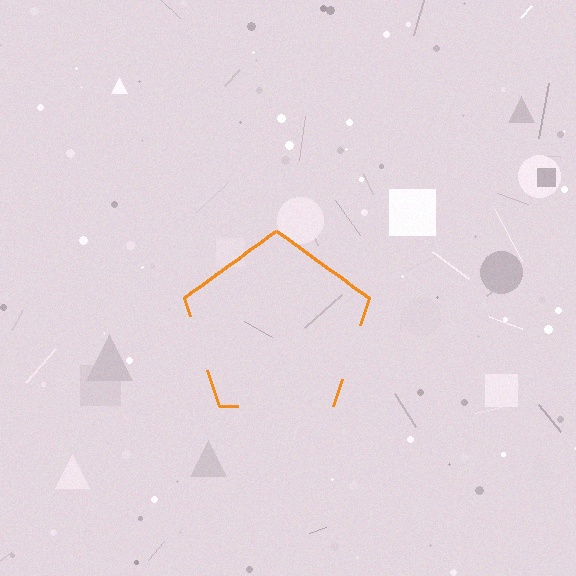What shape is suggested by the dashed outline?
The dashed outline suggests a pentagon.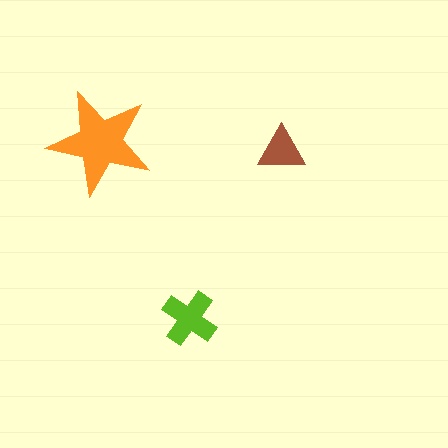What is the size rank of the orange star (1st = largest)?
1st.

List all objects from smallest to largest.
The brown triangle, the lime cross, the orange star.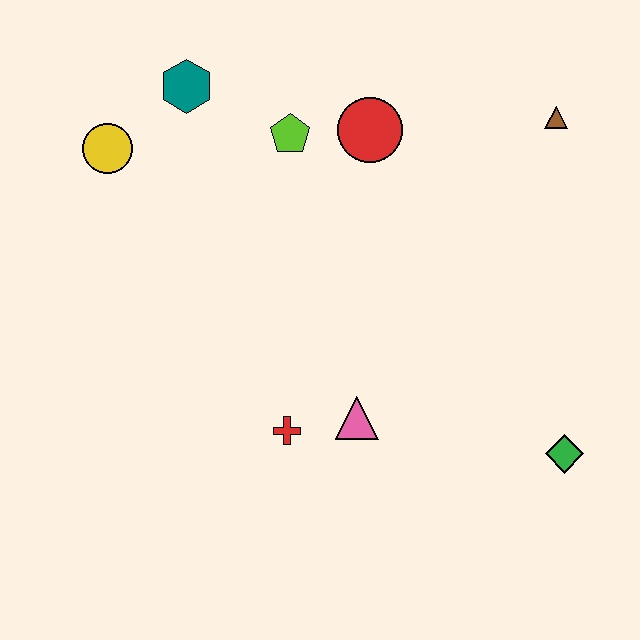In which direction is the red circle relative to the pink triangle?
The red circle is above the pink triangle.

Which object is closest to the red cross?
The pink triangle is closest to the red cross.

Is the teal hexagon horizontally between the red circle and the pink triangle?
No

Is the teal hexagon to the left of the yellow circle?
No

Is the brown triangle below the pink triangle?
No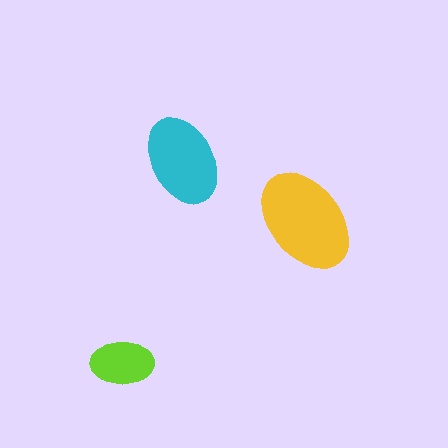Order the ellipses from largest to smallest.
the yellow one, the cyan one, the lime one.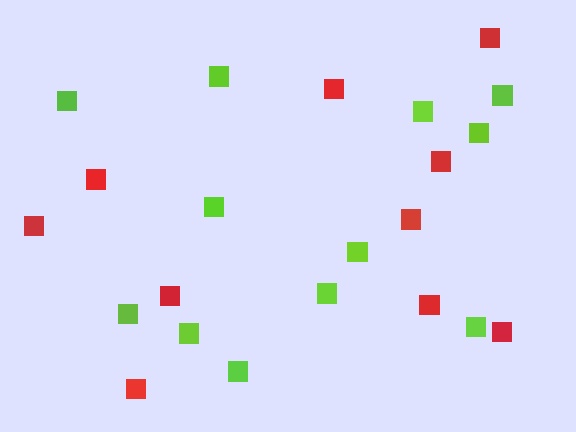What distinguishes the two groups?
There are 2 groups: one group of lime squares (12) and one group of red squares (10).